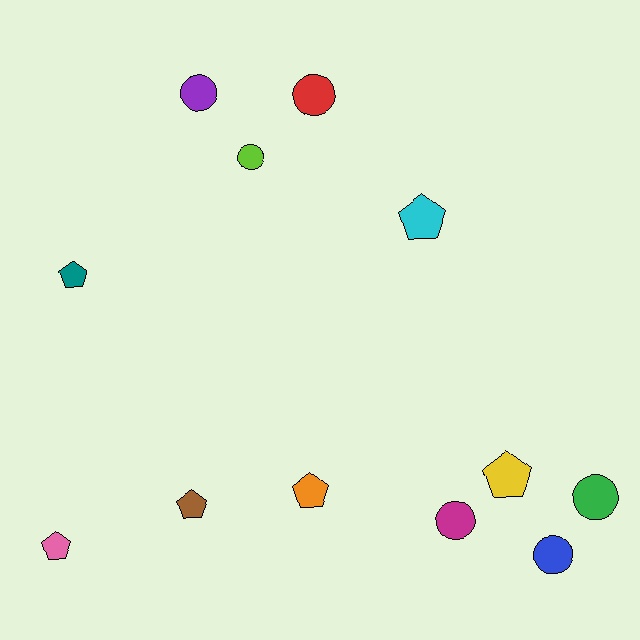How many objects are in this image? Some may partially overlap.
There are 12 objects.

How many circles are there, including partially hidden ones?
There are 6 circles.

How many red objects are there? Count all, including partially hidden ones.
There is 1 red object.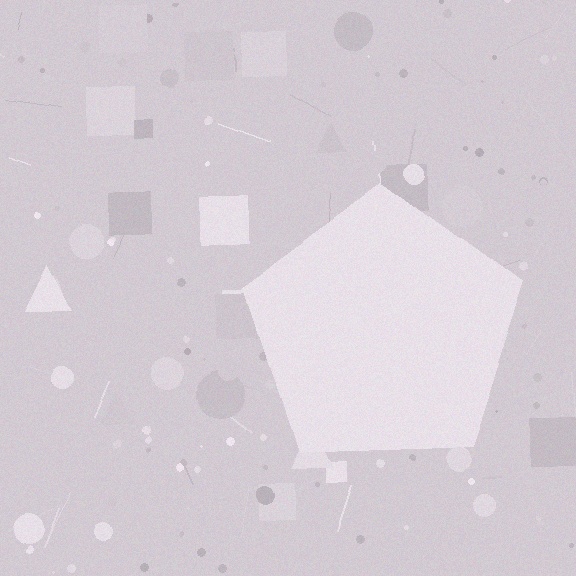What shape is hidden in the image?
A pentagon is hidden in the image.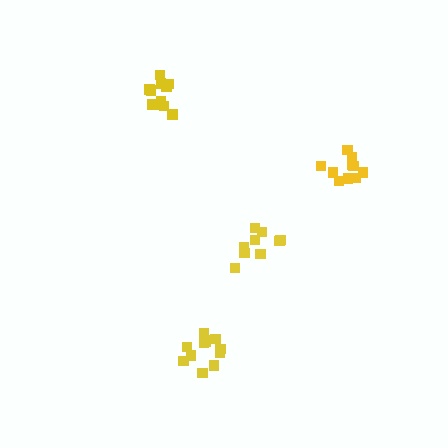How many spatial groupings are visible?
There are 4 spatial groupings.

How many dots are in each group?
Group 1: 11 dots, Group 2: 12 dots, Group 3: 10 dots, Group 4: 12 dots (45 total).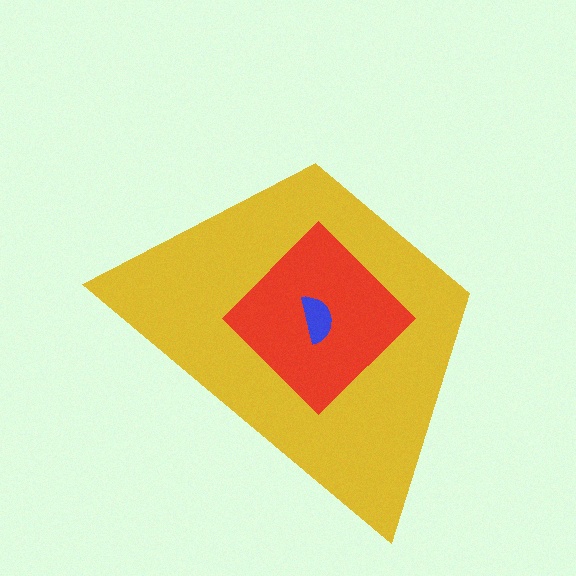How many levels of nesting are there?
3.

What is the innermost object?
The blue semicircle.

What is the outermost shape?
The yellow trapezoid.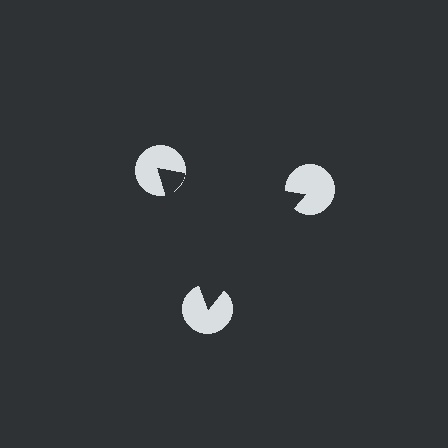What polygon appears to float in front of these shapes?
An illusory triangle — its edges are inferred from the aligned wedge cuts in the pac-man discs, not physically drawn.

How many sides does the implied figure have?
3 sides.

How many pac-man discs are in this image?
There are 3 — one at each vertex of the illusory triangle.